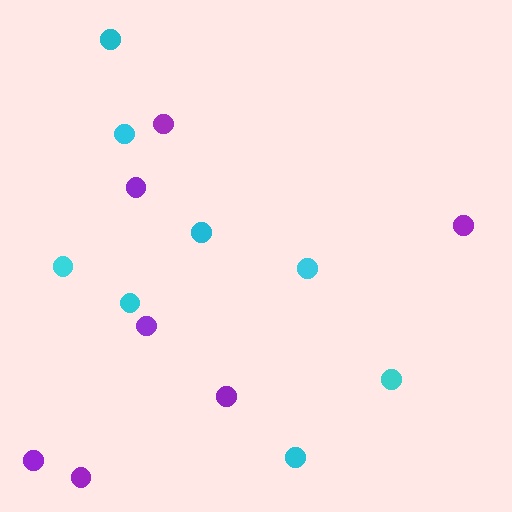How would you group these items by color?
There are 2 groups: one group of cyan circles (8) and one group of purple circles (7).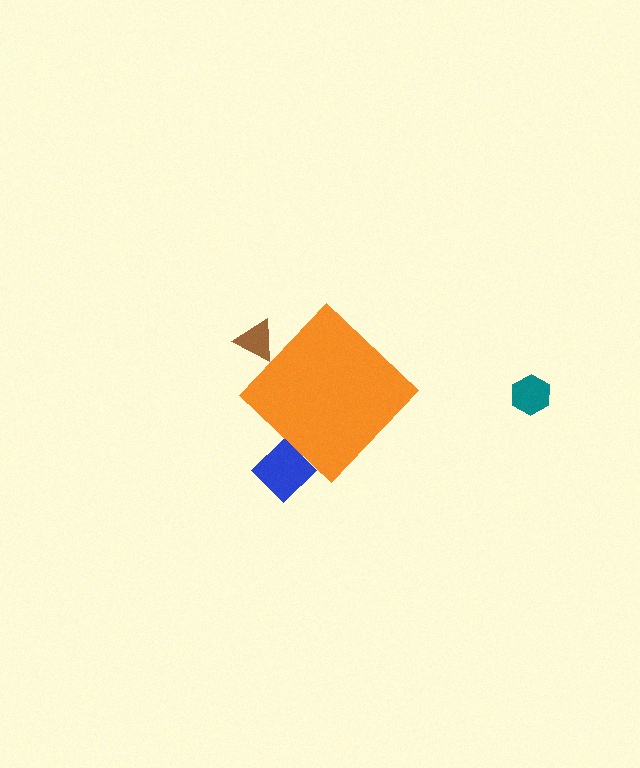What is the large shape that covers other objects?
An orange diamond.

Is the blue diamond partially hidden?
Yes, the blue diamond is partially hidden behind the orange diamond.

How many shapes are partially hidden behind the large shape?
2 shapes are partially hidden.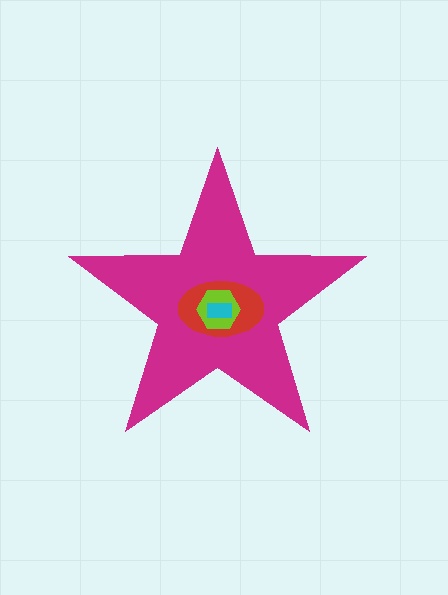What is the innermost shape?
The cyan rectangle.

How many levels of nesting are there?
4.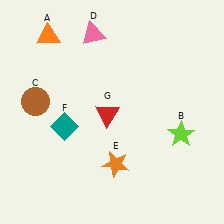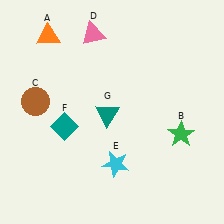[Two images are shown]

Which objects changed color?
B changed from lime to green. E changed from orange to cyan. G changed from red to teal.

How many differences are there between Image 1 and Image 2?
There are 3 differences between the two images.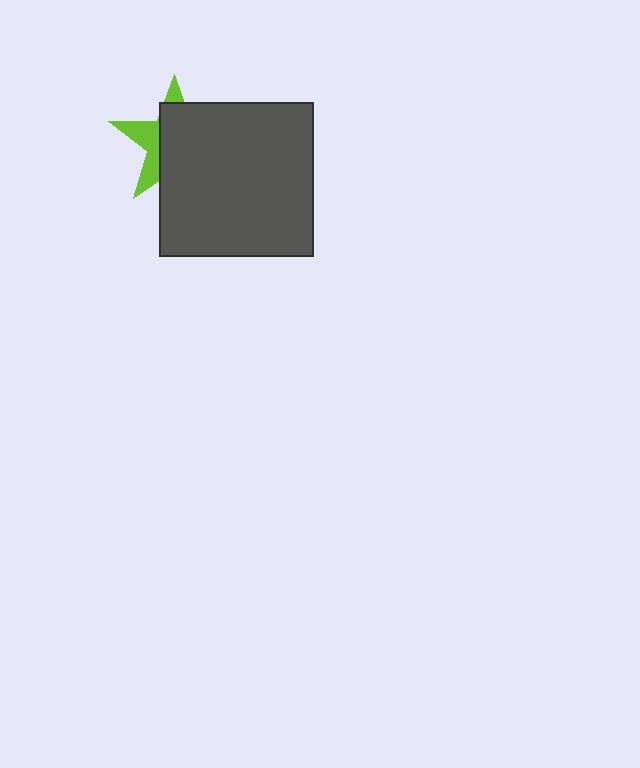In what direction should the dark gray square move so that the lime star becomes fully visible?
The dark gray square should move right. That is the shortest direction to clear the overlap and leave the lime star fully visible.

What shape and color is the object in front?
The object in front is a dark gray square.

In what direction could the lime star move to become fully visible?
The lime star could move left. That would shift it out from behind the dark gray square entirely.